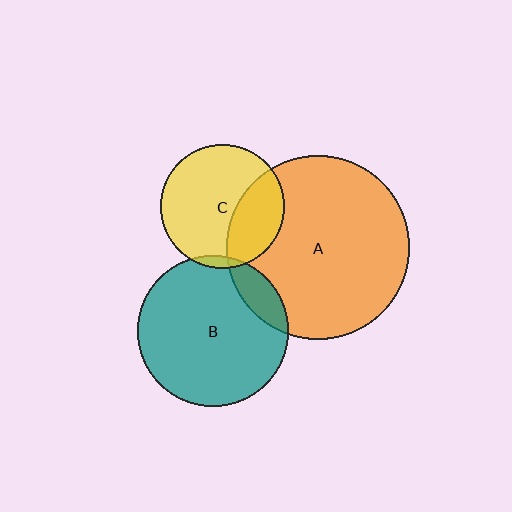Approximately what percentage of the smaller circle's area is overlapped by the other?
Approximately 10%.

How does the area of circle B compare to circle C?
Approximately 1.5 times.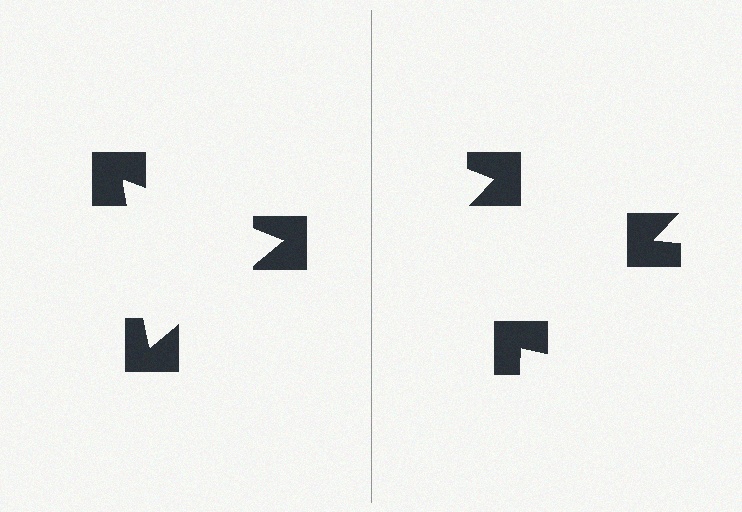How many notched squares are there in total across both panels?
6 — 3 on each side.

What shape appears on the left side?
An illusory triangle.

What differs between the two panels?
The notched squares are positioned identically on both sides; only the wedge orientations differ. On the left they align to a triangle; on the right they are misaligned.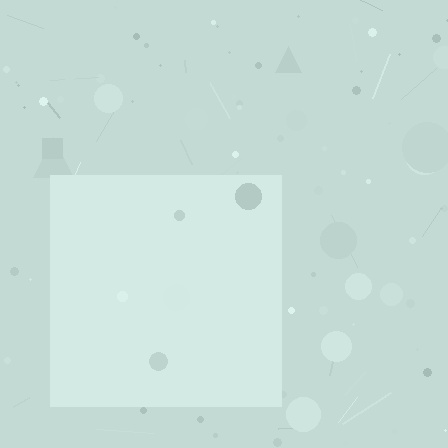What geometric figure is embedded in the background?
A square is embedded in the background.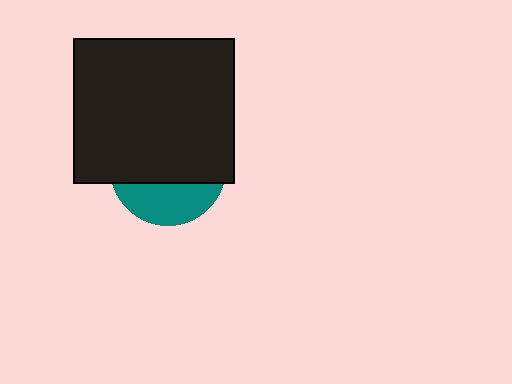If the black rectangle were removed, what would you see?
You would see the complete teal circle.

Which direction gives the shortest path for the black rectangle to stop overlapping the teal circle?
Moving up gives the shortest separation.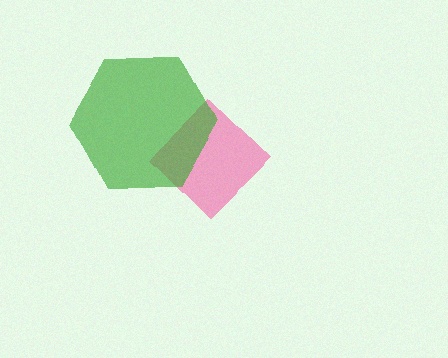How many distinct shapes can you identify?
There are 2 distinct shapes: a pink diamond, a green hexagon.